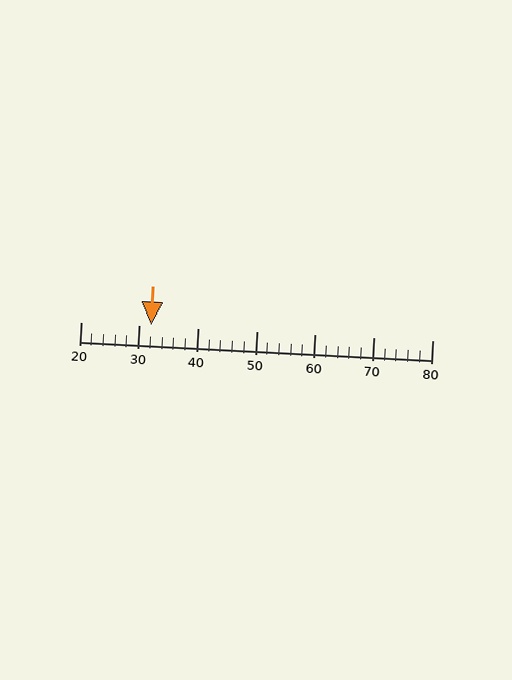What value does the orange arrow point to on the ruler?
The orange arrow points to approximately 32.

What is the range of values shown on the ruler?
The ruler shows values from 20 to 80.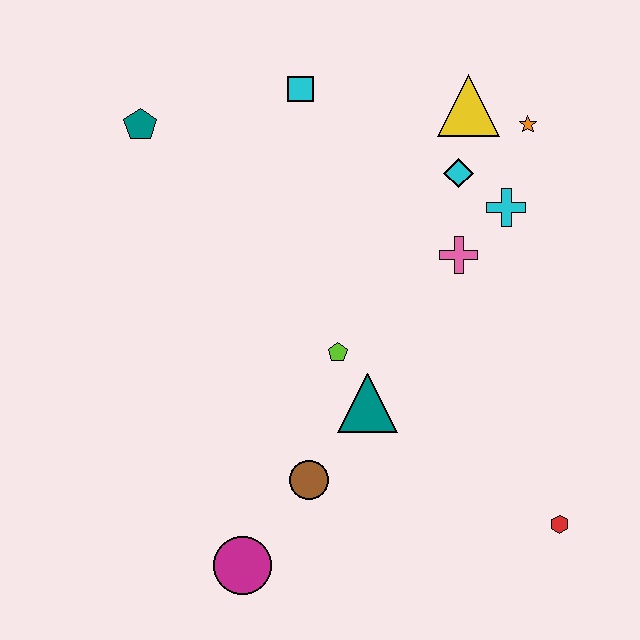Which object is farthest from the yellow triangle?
The magenta circle is farthest from the yellow triangle.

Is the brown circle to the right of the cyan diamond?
No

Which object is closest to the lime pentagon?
The teal triangle is closest to the lime pentagon.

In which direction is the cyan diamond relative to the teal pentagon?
The cyan diamond is to the right of the teal pentagon.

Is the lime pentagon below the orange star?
Yes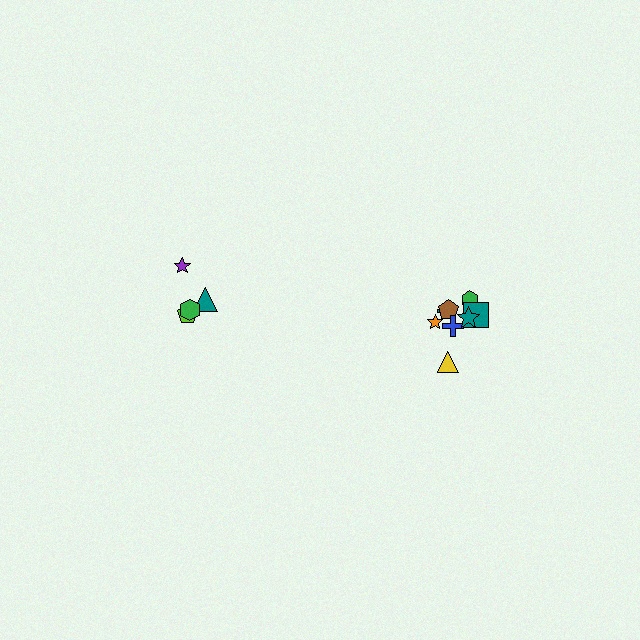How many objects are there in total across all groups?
There are 12 objects.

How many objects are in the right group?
There are 8 objects.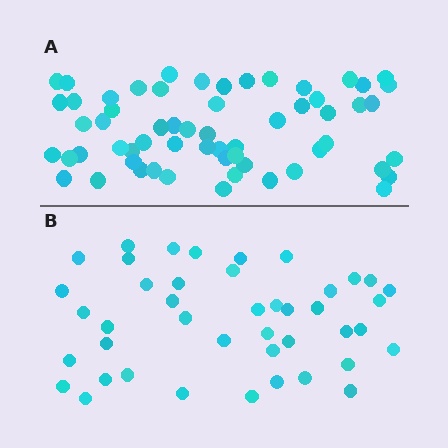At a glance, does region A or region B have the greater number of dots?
Region A (the top region) has more dots.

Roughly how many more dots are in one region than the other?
Region A has approximately 15 more dots than region B.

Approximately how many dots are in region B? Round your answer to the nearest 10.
About 40 dots. (The exact count is 43, which rounds to 40.)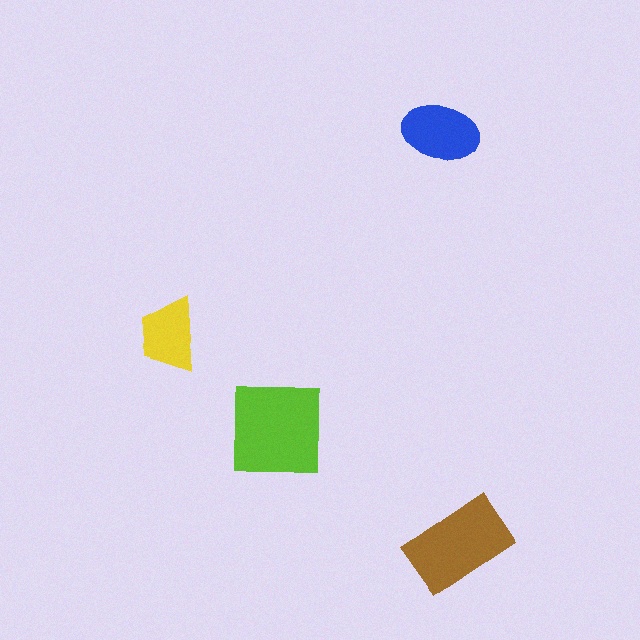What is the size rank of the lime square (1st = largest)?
1st.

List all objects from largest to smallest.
The lime square, the brown rectangle, the blue ellipse, the yellow trapezoid.